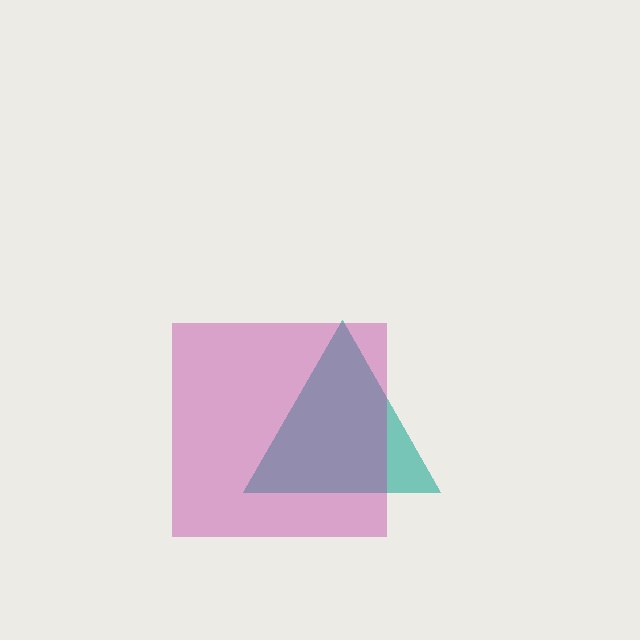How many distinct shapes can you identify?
There are 2 distinct shapes: a teal triangle, a magenta square.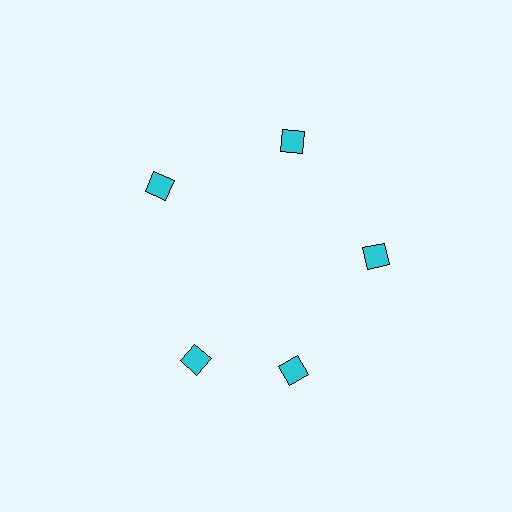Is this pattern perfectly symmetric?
No. The 5 cyan diamonds are arranged in a ring, but one element near the 8 o'clock position is rotated out of alignment along the ring, breaking the 5-fold rotational symmetry.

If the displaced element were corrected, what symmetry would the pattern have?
It would have 5-fold rotational symmetry — the pattern would map onto itself every 72 degrees.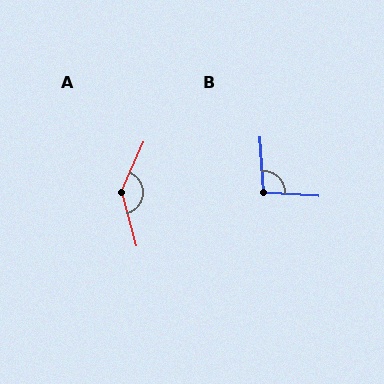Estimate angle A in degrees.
Approximately 141 degrees.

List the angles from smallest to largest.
B (97°), A (141°).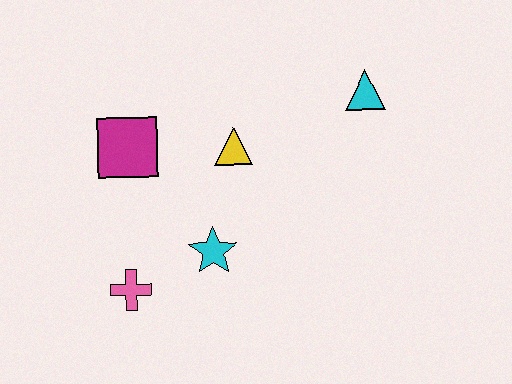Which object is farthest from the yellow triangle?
The pink cross is farthest from the yellow triangle.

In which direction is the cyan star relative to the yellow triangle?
The cyan star is below the yellow triangle.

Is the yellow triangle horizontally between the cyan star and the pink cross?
No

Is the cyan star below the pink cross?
No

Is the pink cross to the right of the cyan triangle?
No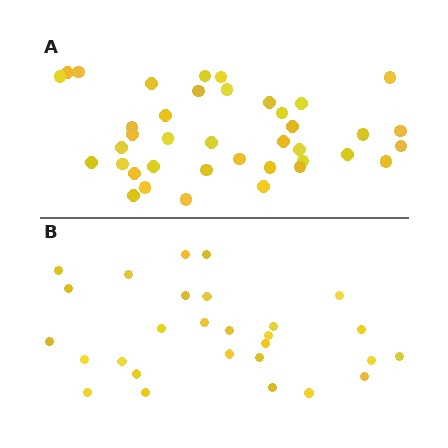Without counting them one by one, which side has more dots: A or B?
Region A (the top region) has more dots.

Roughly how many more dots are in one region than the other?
Region A has roughly 12 or so more dots than region B.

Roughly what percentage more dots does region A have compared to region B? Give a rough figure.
About 40% more.